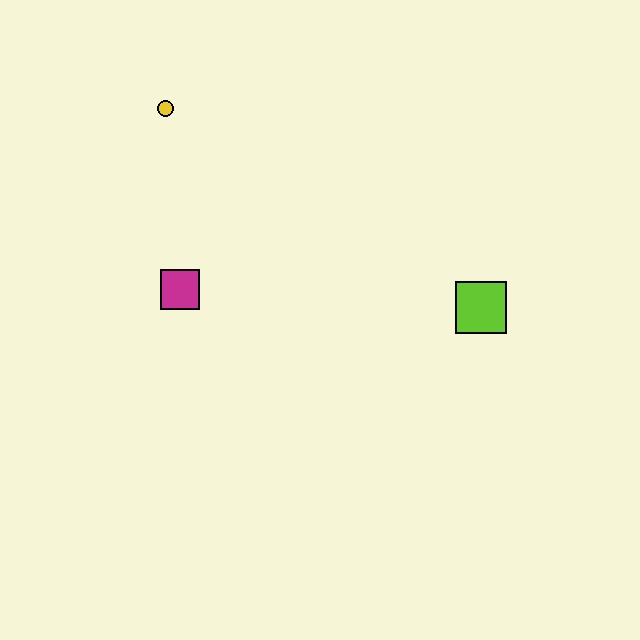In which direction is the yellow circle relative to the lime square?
The yellow circle is to the left of the lime square.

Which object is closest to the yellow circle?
The magenta square is closest to the yellow circle.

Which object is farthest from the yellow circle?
The lime square is farthest from the yellow circle.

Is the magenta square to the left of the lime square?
Yes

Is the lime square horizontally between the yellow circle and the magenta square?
No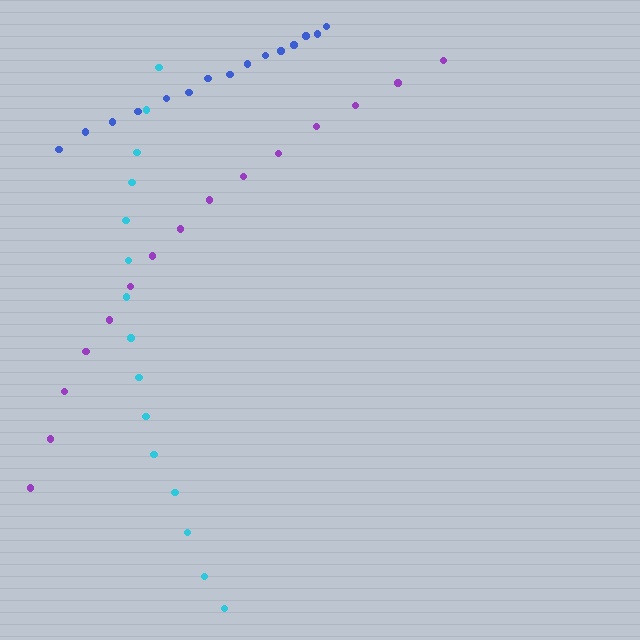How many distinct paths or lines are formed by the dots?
There are 3 distinct paths.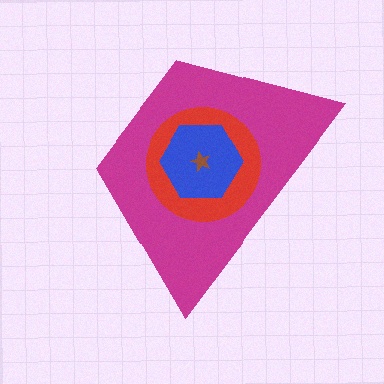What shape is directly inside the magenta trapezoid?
The red circle.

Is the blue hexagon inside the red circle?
Yes.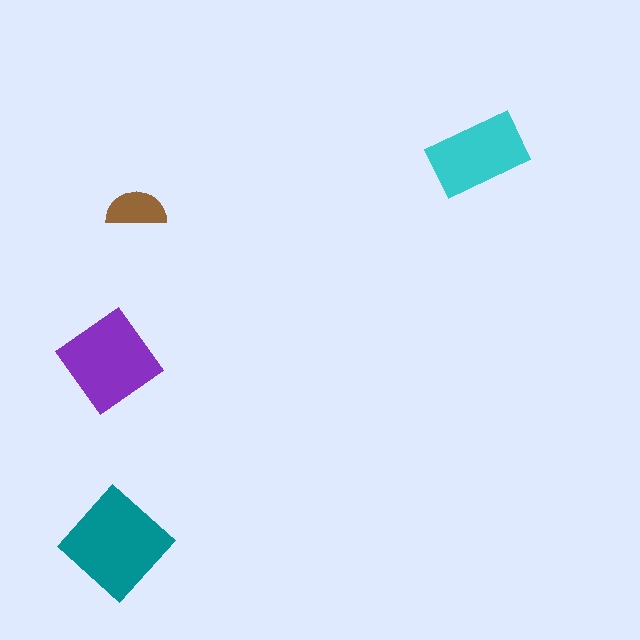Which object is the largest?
The teal diamond.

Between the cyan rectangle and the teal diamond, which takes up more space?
The teal diamond.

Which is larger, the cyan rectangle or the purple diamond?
The purple diamond.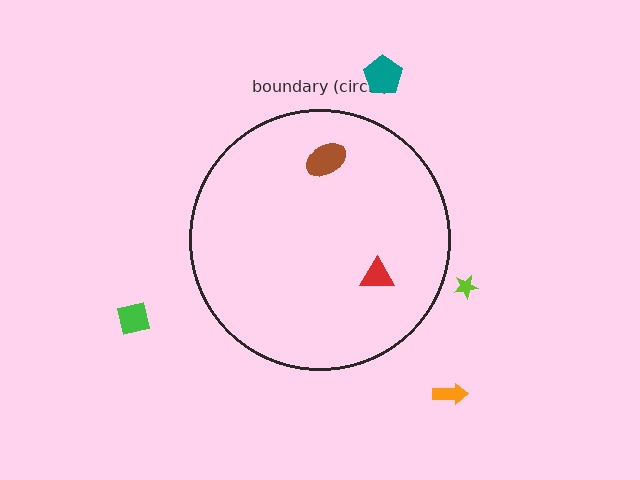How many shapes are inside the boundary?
2 inside, 4 outside.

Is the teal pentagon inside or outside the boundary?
Outside.